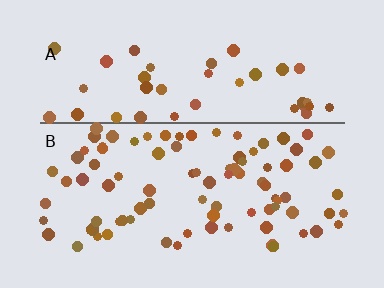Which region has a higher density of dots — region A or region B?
B (the bottom).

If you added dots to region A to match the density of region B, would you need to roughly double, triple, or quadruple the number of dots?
Approximately double.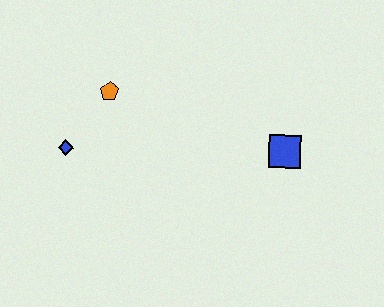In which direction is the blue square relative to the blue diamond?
The blue square is to the right of the blue diamond.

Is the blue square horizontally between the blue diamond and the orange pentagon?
No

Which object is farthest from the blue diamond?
The blue square is farthest from the blue diamond.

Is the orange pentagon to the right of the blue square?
No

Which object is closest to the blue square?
The orange pentagon is closest to the blue square.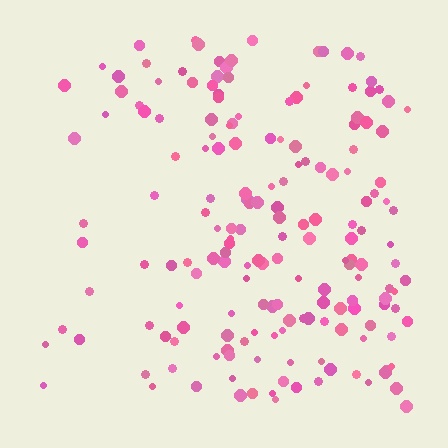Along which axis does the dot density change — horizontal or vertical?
Horizontal.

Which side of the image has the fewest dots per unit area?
The left.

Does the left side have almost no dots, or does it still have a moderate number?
Still a moderate number, just noticeably fewer than the right.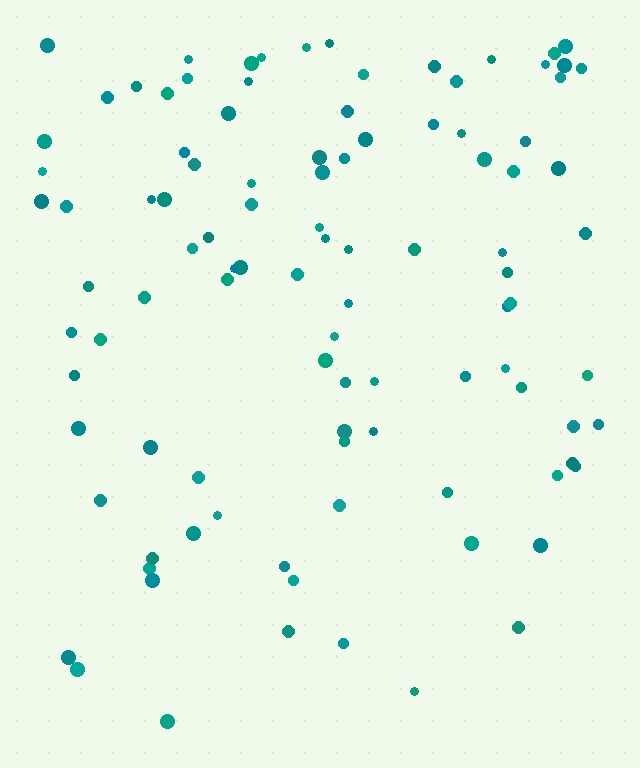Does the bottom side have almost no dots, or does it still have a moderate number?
Still a moderate number, just noticeably fewer than the top.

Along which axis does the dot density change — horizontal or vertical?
Vertical.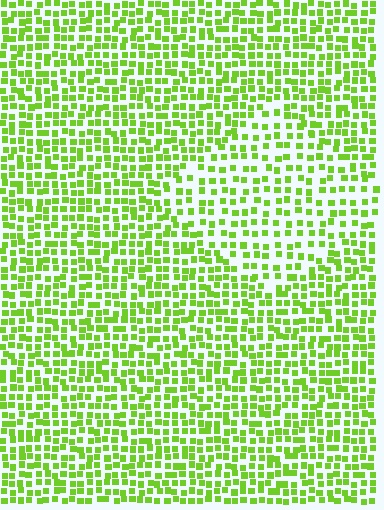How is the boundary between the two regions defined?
The boundary is defined by a change in element density (approximately 1.6x ratio). All elements are the same color, size, and shape.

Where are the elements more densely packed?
The elements are more densely packed outside the diamond boundary.